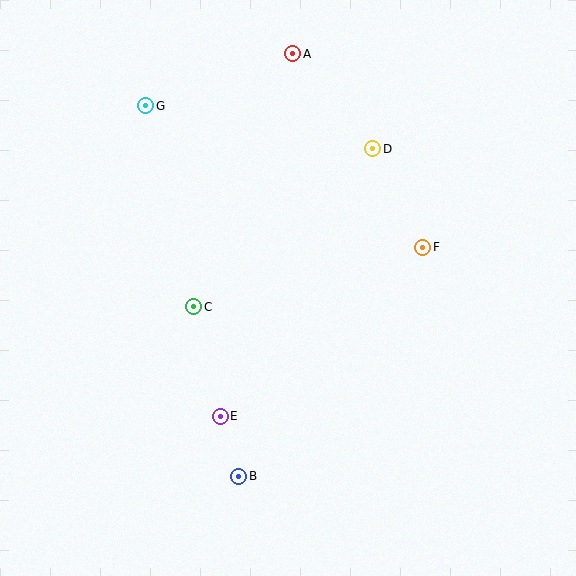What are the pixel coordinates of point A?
Point A is at (293, 54).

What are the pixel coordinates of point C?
Point C is at (194, 307).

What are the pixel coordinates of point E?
Point E is at (220, 416).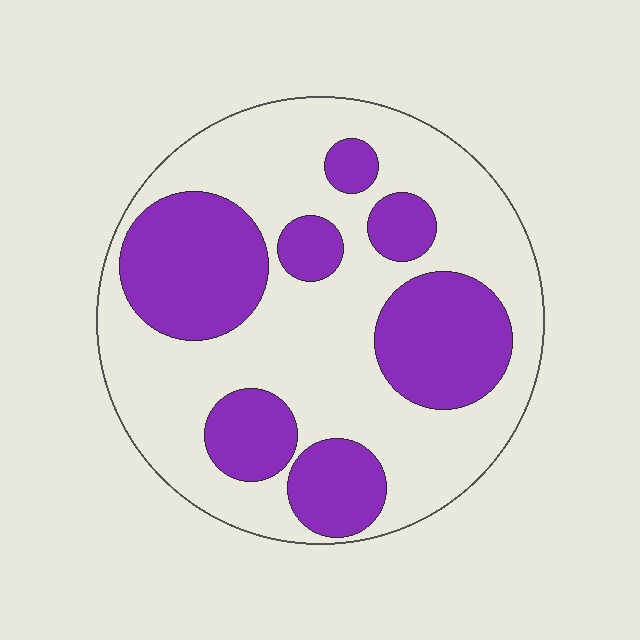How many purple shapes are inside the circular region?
7.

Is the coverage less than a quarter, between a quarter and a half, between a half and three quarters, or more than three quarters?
Between a quarter and a half.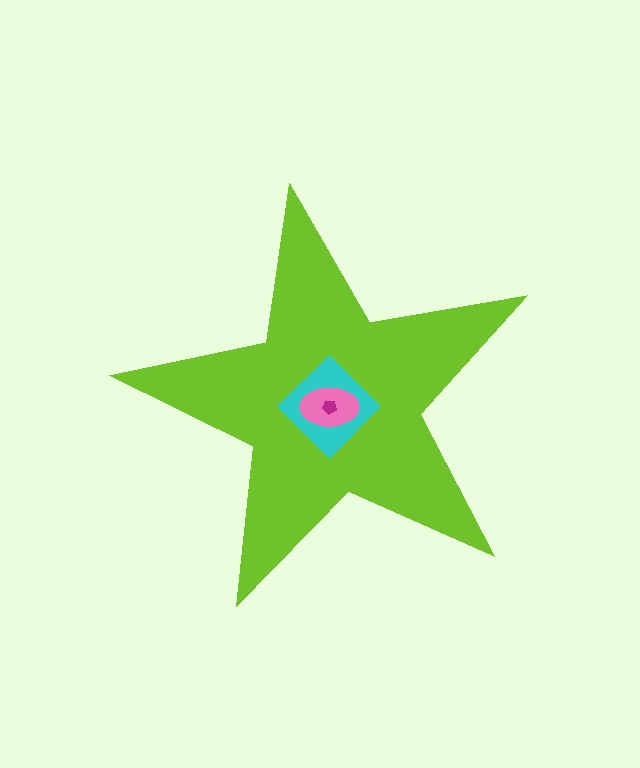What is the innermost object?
The magenta pentagon.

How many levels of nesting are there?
4.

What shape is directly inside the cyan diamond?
The pink ellipse.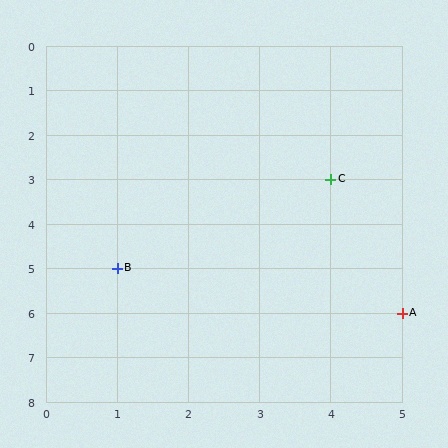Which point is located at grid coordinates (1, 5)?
Point B is at (1, 5).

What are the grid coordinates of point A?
Point A is at grid coordinates (5, 6).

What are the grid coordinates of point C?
Point C is at grid coordinates (4, 3).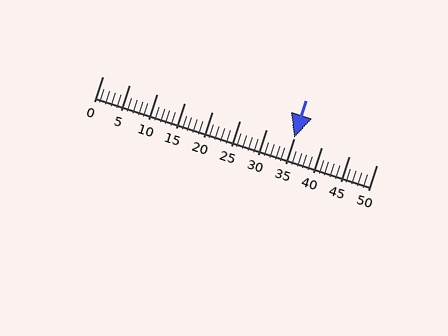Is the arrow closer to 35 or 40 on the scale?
The arrow is closer to 35.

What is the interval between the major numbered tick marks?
The major tick marks are spaced 5 units apart.